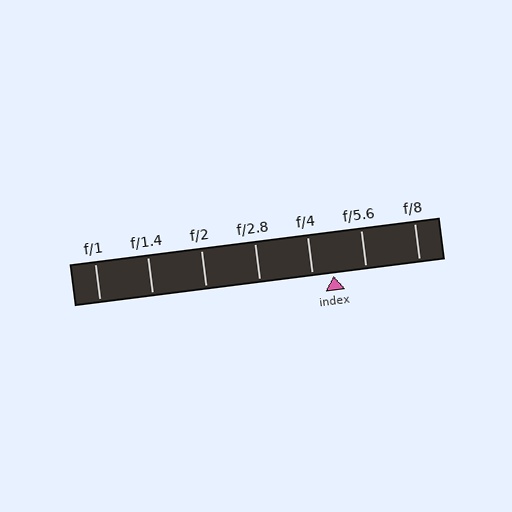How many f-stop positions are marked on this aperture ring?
There are 7 f-stop positions marked.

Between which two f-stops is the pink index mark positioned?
The index mark is between f/4 and f/5.6.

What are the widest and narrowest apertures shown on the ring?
The widest aperture shown is f/1 and the narrowest is f/8.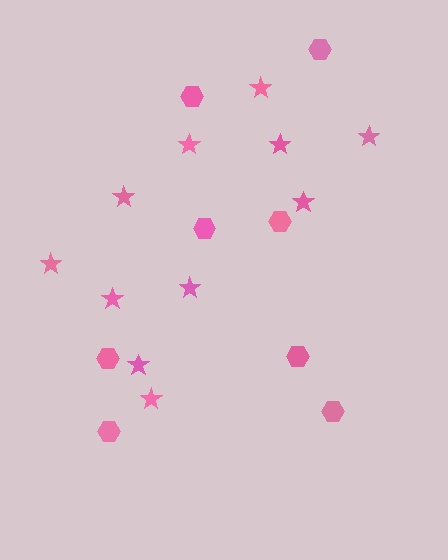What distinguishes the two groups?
There are 2 groups: one group of hexagons (8) and one group of stars (11).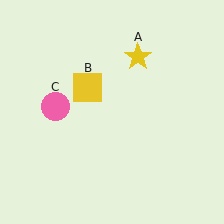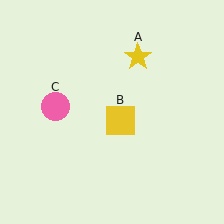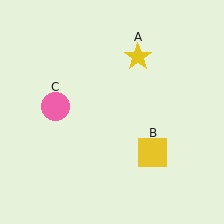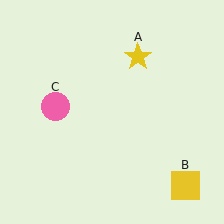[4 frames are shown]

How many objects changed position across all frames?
1 object changed position: yellow square (object B).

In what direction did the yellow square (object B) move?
The yellow square (object B) moved down and to the right.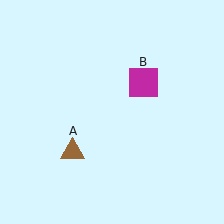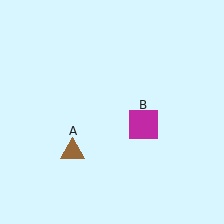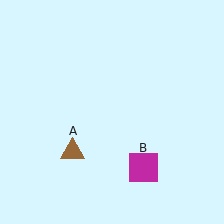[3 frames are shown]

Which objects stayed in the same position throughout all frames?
Brown triangle (object A) remained stationary.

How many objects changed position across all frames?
1 object changed position: magenta square (object B).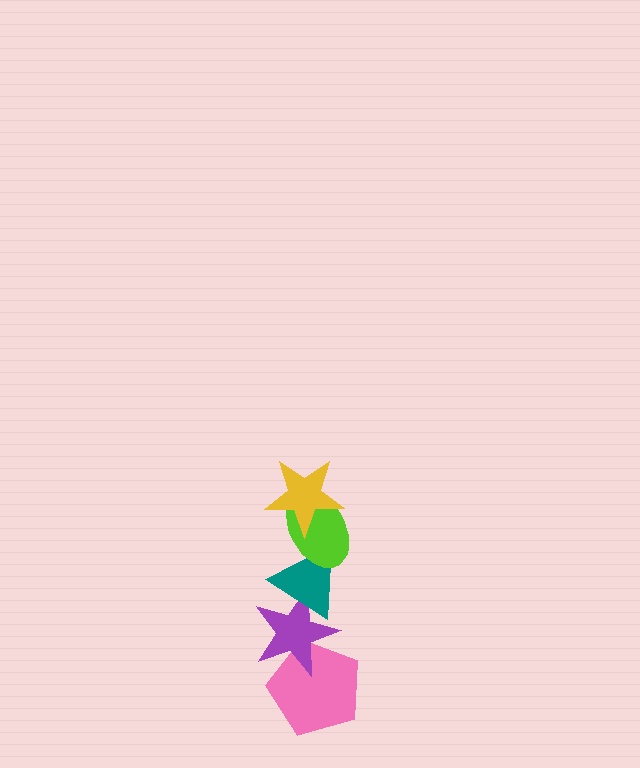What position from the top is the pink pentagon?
The pink pentagon is 5th from the top.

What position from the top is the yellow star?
The yellow star is 1st from the top.